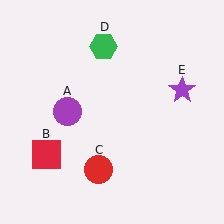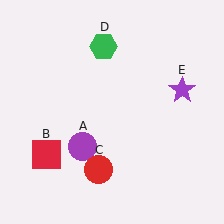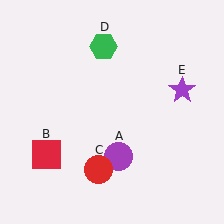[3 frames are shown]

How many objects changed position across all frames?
1 object changed position: purple circle (object A).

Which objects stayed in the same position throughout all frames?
Red square (object B) and red circle (object C) and green hexagon (object D) and purple star (object E) remained stationary.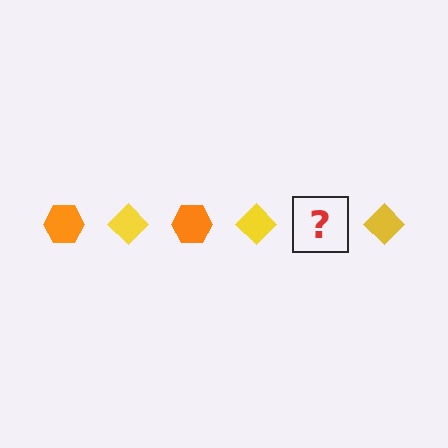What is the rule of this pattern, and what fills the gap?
The rule is that the pattern alternates between orange hexagon and yellow diamond. The gap should be filled with an orange hexagon.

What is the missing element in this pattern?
The missing element is an orange hexagon.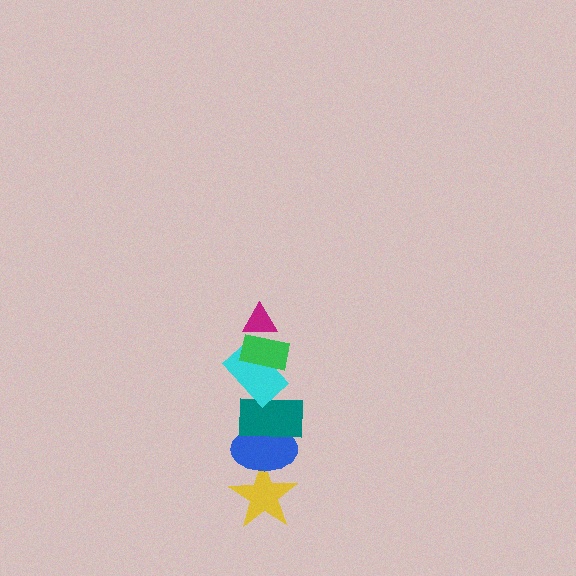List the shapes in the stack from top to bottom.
From top to bottom: the magenta triangle, the green rectangle, the cyan rectangle, the teal rectangle, the blue ellipse, the yellow star.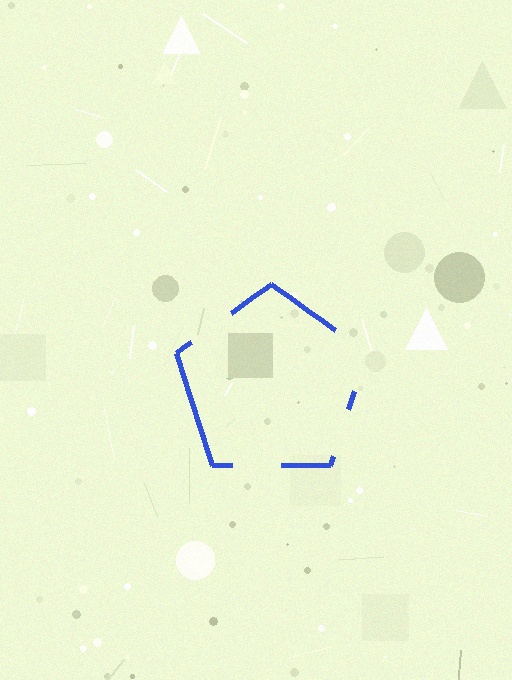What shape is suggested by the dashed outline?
The dashed outline suggests a pentagon.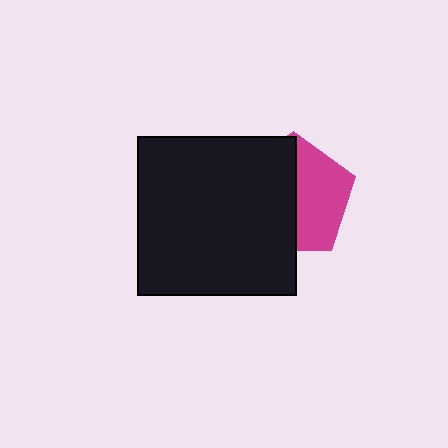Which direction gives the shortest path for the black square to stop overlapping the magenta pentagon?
Moving left gives the shortest separation.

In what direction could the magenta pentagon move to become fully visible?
The magenta pentagon could move right. That would shift it out from behind the black square entirely.